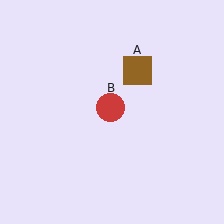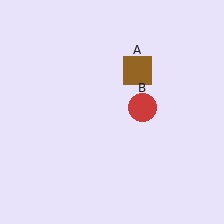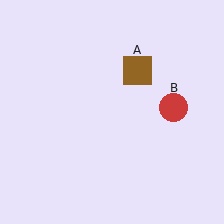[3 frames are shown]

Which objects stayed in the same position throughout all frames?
Brown square (object A) remained stationary.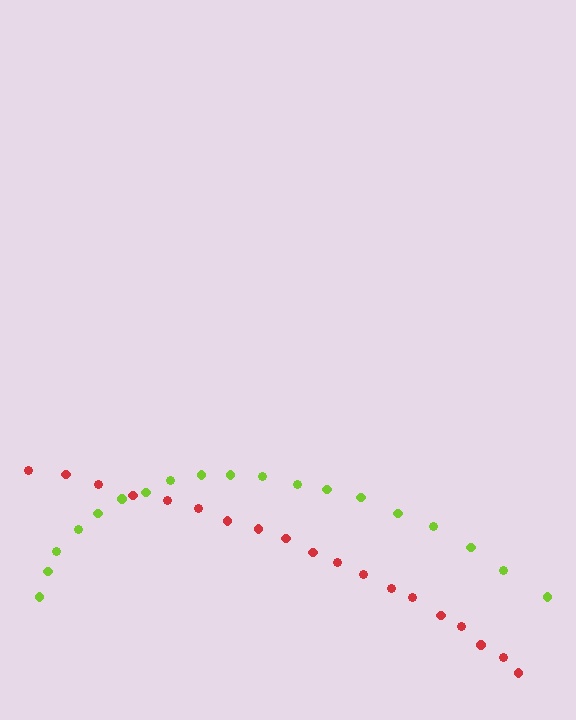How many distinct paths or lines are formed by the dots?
There are 2 distinct paths.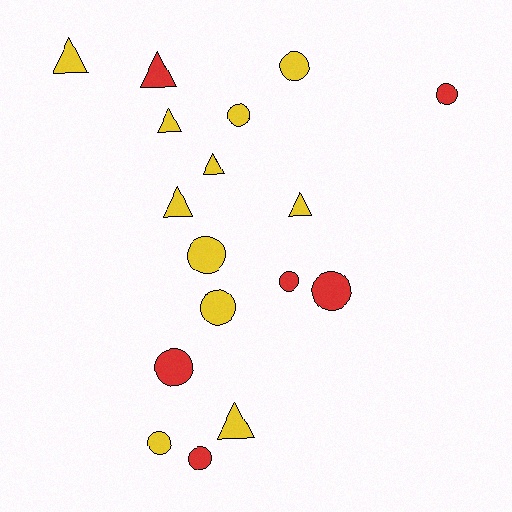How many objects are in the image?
There are 17 objects.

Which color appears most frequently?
Yellow, with 11 objects.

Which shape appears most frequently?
Circle, with 10 objects.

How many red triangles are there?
There is 1 red triangle.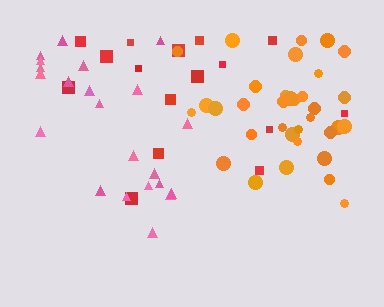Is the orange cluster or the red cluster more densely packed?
Orange.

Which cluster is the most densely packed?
Orange.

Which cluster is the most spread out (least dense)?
Red.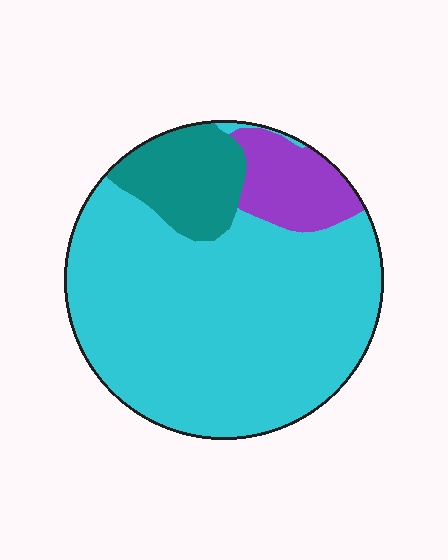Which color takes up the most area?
Cyan, at roughly 75%.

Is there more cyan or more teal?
Cyan.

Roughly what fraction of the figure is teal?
Teal takes up about one eighth (1/8) of the figure.